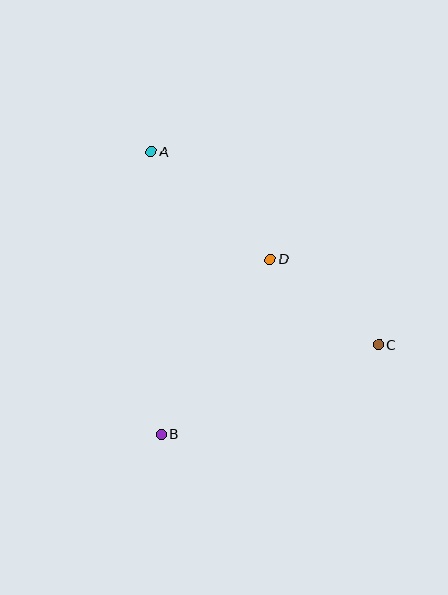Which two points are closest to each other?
Points C and D are closest to each other.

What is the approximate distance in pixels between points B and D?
The distance between B and D is approximately 206 pixels.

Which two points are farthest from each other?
Points A and C are farthest from each other.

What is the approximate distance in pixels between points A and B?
The distance between A and B is approximately 282 pixels.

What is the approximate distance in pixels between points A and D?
The distance between A and D is approximately 160 pixels.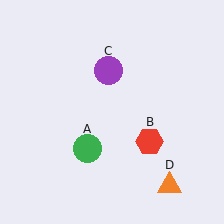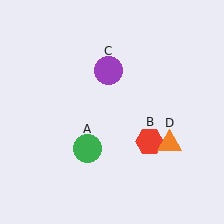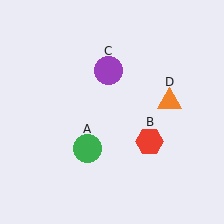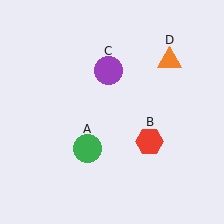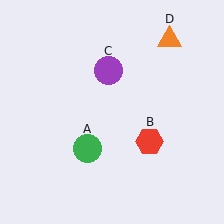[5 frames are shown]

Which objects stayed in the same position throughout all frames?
Green circle (object A) and red hexagon (object B) and purple circle (object C) remained stationary.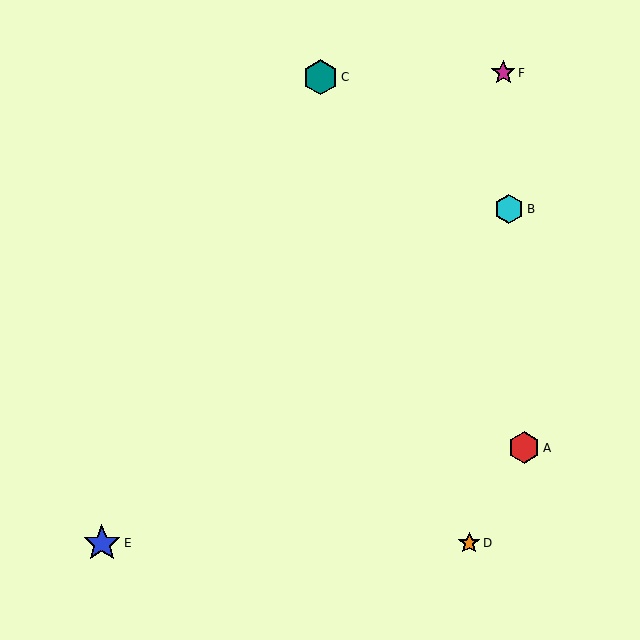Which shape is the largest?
The blue star (labeled E) is the largest.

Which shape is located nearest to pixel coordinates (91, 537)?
The blue star (labeled E) at (102, 543) is nearest to that location.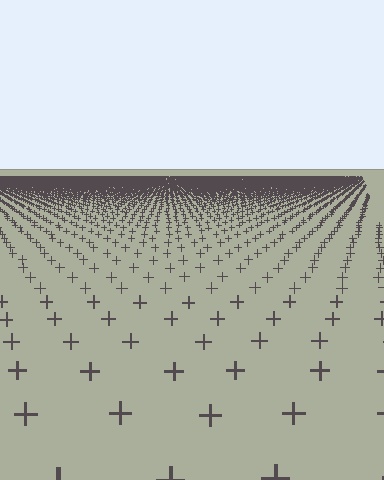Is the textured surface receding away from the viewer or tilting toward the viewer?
The surface is receding away from the viewer. Texture elements get smaller and denser toward the top.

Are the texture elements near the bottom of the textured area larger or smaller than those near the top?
Larger. Near the bottom, elements are closer to the viewer and appear at a bigger on-screen size.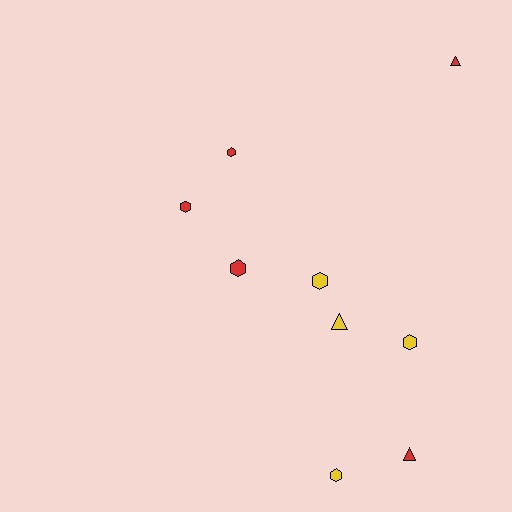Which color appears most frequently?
Red, with 5 objects.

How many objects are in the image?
There are 9 objects.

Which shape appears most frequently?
Hexagon, with 6 objects.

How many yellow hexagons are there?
There are 3 yellow hexagons.